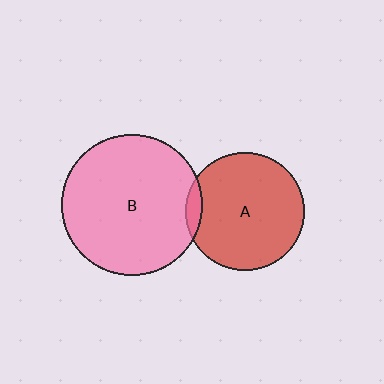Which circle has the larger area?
Circle B (pink).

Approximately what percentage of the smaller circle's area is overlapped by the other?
Approximately 5%.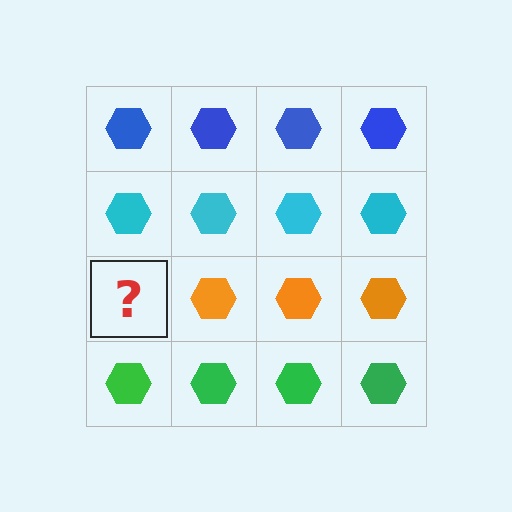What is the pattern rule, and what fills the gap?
The rule is that each row has a consistent color. The gap should be filled with an orange hexagon.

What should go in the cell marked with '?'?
The missing cell should contain an orange hexagon.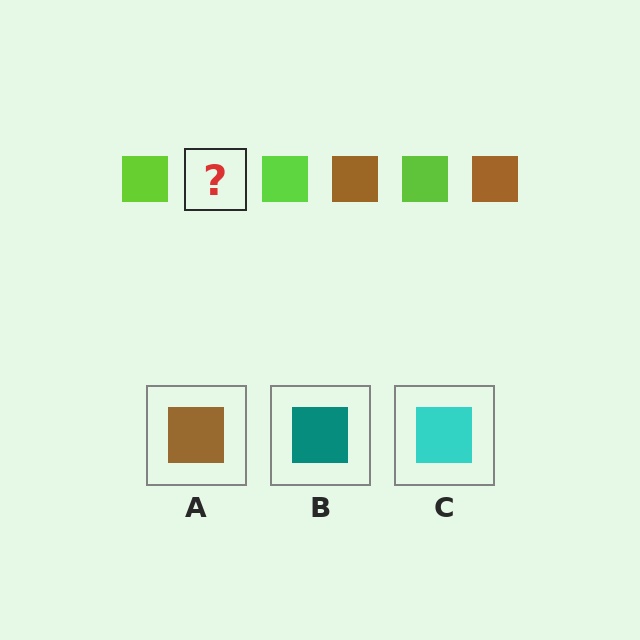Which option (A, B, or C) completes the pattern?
A.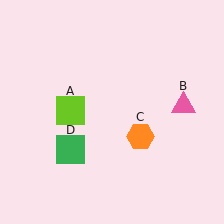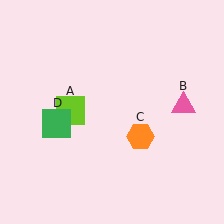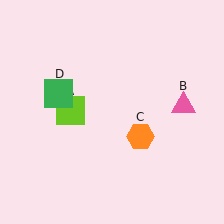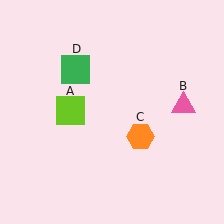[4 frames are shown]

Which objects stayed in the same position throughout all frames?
Lime square (object A) and pink triangle (object B) and orange hexagon (object C) remained stationary.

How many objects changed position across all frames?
1 object changed position: green square (object D).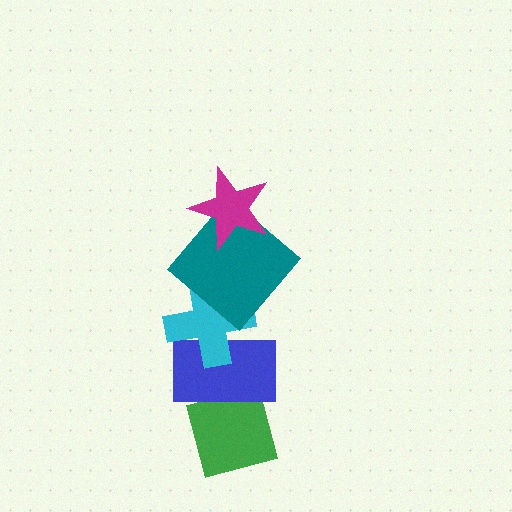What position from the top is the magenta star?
The magenta star is 1st from the top.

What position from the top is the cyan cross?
The cyan cross is 3rd from the top.